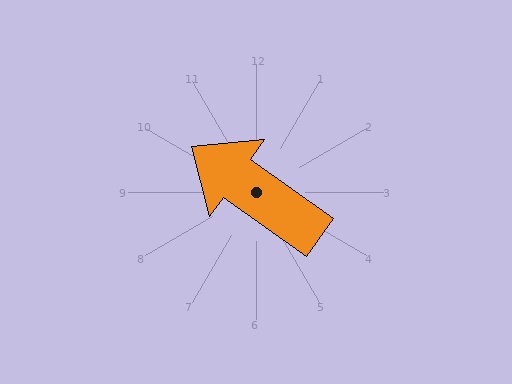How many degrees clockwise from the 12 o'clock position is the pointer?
Approximately 305 degrees.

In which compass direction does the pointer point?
Northwest.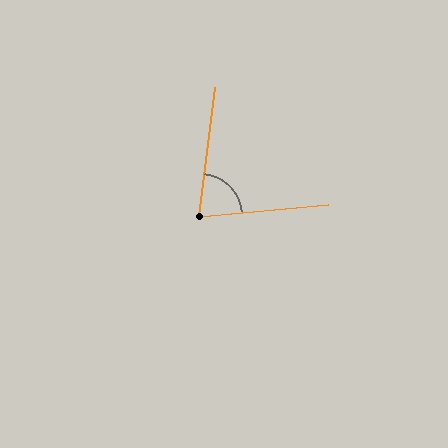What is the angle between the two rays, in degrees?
Approximately 78 degrees.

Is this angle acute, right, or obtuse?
It is acute.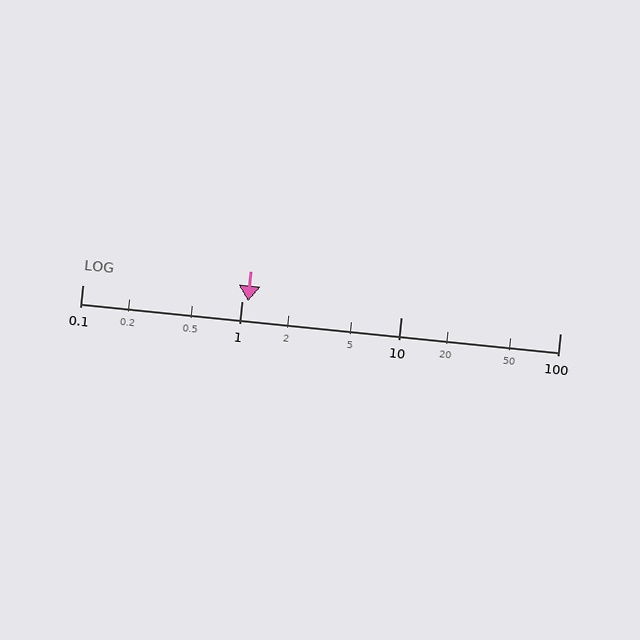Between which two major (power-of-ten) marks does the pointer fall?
The pointer is between 1 and 10.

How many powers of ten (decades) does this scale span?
The scale spans 3 decades, from 0.1 to 100.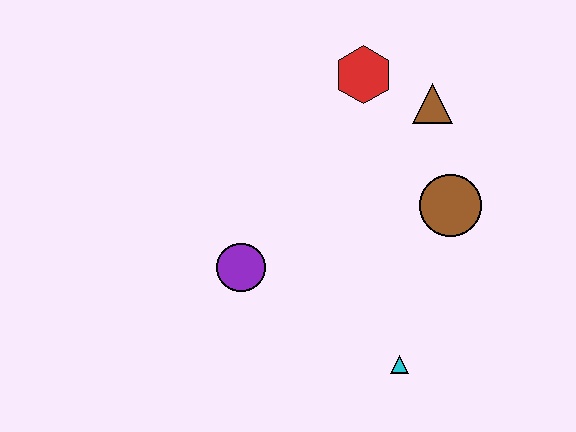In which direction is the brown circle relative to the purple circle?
The brown circle is to the right of the purple circle.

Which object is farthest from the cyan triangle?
The red hexagon is farthest from the cyan triangle.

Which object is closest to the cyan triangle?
The brown circle is closest to the cyan triangle.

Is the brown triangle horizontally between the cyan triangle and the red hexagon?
No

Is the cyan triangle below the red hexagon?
Yes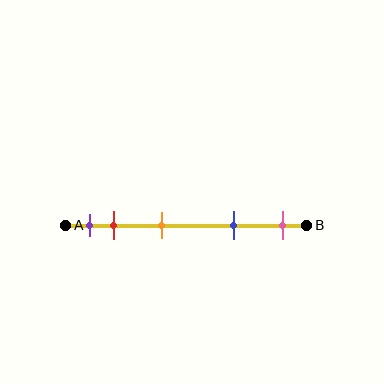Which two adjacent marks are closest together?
The purple and red marks are the closest adjacent pair.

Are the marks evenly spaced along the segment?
No, the marks are not evenly spaced.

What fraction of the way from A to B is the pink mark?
The pink mark is approximately 90% (0.9) of the way from A to B.